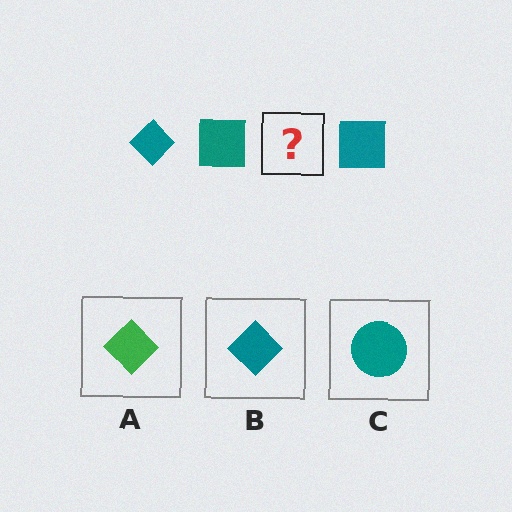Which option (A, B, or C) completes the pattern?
B.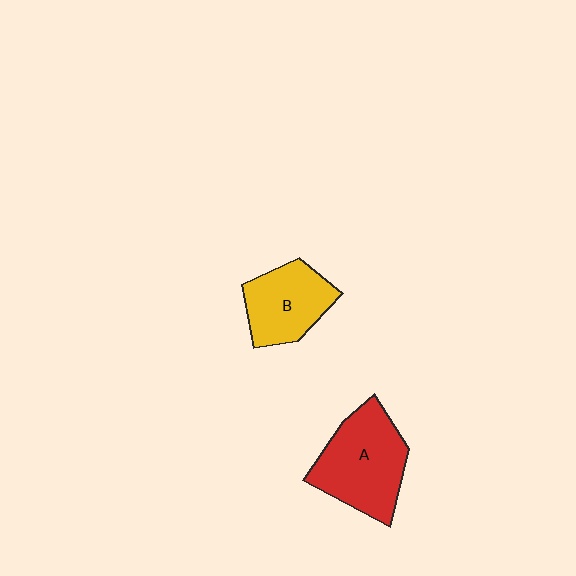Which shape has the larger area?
Shape A (red).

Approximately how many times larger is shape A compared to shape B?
Approximately 1.4 times.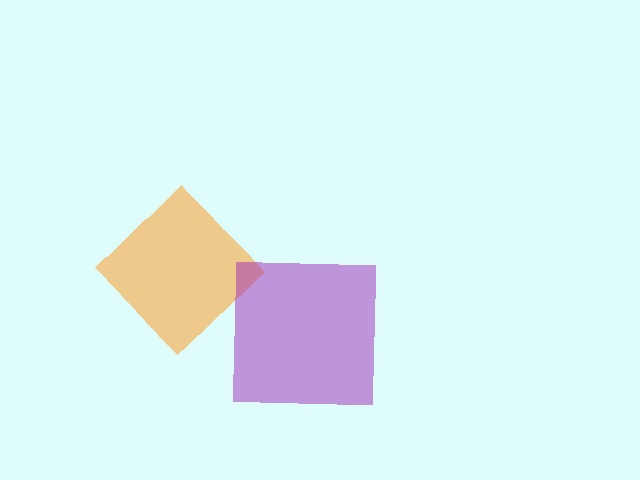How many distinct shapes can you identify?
There are 2 distinct shapes: an orange diamond, a purple square.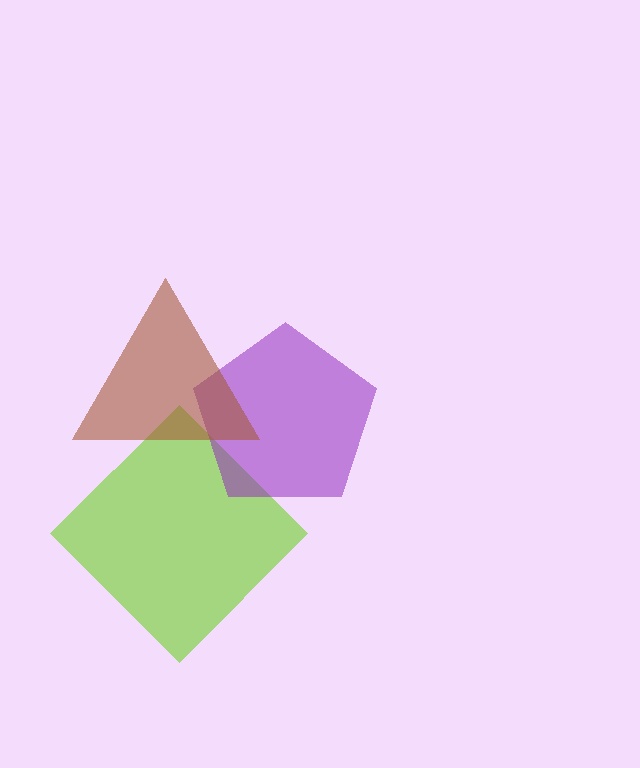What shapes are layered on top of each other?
The layered shapes are: a lime diamond, a purple pentagon, a brown triangle.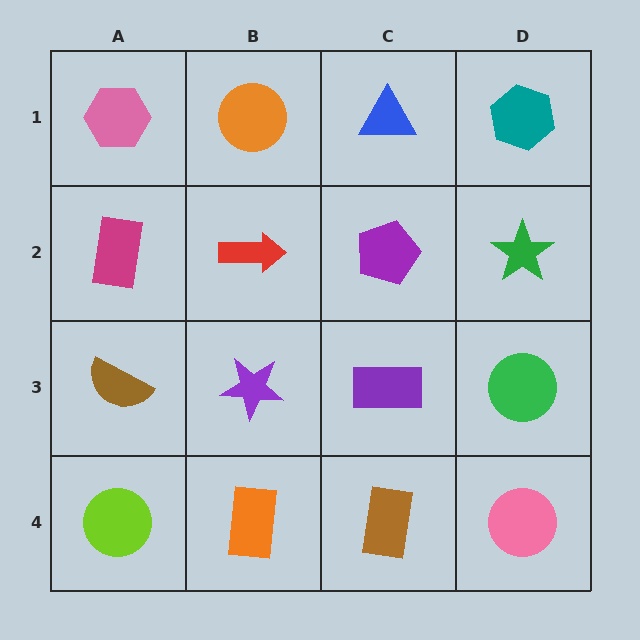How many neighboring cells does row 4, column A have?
2.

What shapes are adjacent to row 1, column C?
A purple pentagon (row 2, column C), an orange circle (row 1, column B), a teal hexagon (row 1, column D).